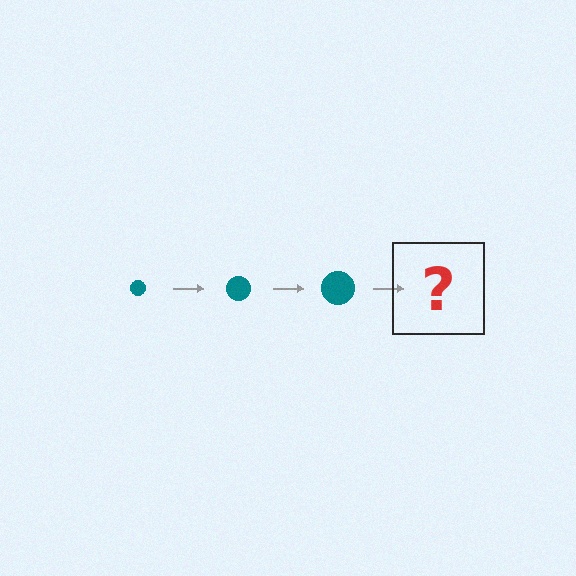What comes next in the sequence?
The next element should be a teal circle, larger than the previous one.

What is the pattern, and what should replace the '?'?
The pattern is that the circle gets progressively larger each step. The '?' should be a teal circle, larger than the previous one.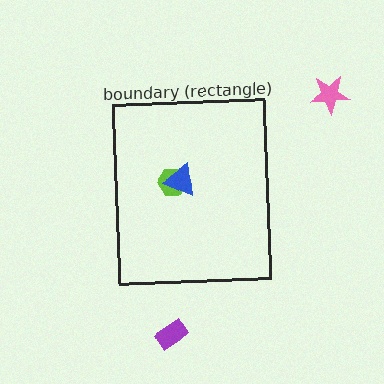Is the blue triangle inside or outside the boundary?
Inside.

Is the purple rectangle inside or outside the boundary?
Outside.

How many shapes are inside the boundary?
2 inside, 2 outside.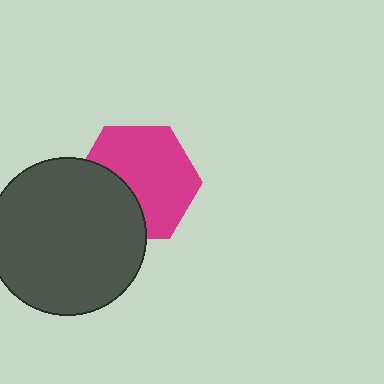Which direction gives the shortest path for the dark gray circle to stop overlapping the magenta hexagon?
Moving toward the lower-left gives the shortest separation.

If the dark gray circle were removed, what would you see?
You would see the complete magenta hexagon.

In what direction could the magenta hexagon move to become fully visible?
The magenta hexagon could move toward the upper-right. That would shift it out from behind the dark gray circle entirely.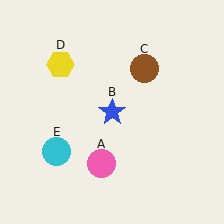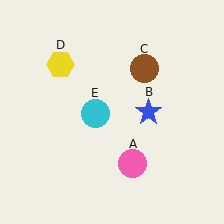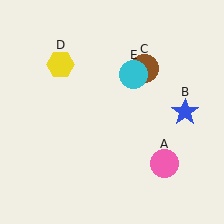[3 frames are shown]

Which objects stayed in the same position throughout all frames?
Brown circle (object C) and yellow hexagon (object D) remained stationary.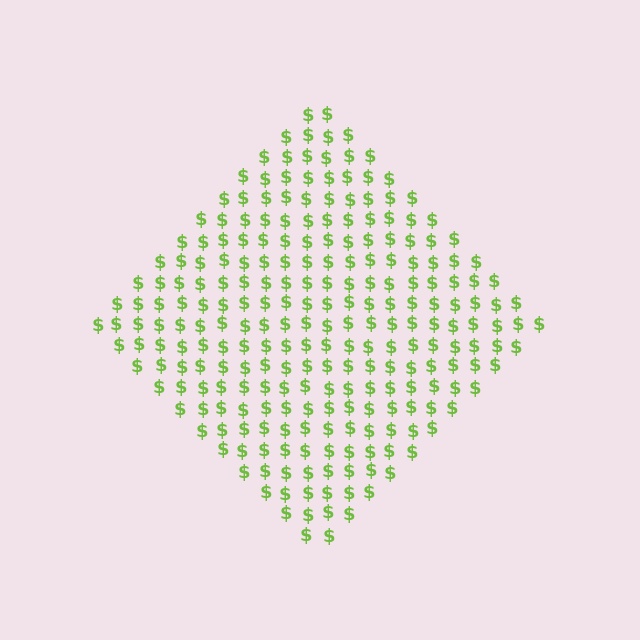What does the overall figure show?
The overall figure shows a diamond.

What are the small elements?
The small elements are dollar signs.